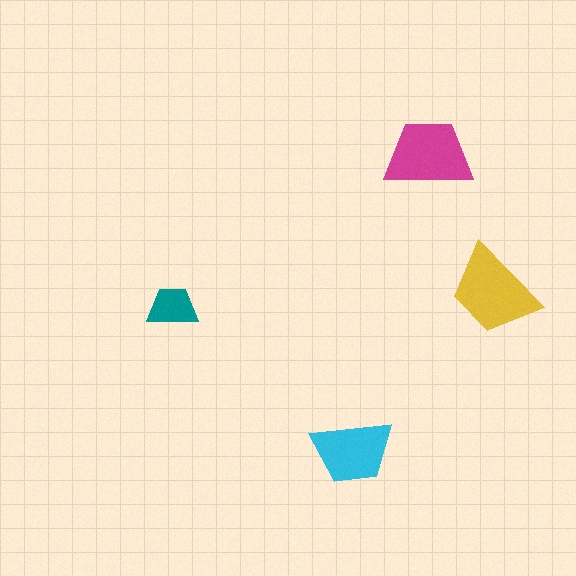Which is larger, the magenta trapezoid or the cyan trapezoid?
The magenta one.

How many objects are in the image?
There are 4 objects in the image.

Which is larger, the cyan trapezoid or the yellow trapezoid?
The yellow one.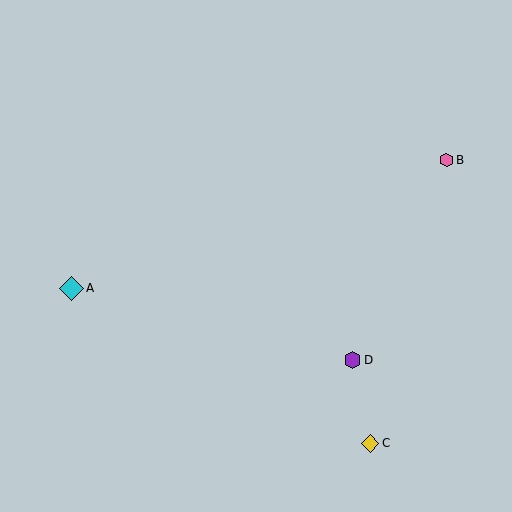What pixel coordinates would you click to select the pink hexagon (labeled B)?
Click at (447, 160) to select the pink hexagon B.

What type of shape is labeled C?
Shape C is a yellow diamond.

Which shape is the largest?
The cyan diamond (labeled A) is the largest.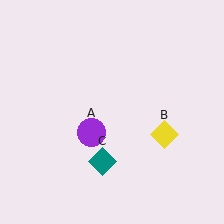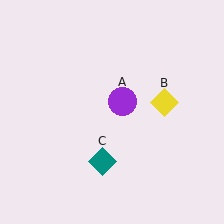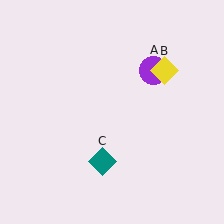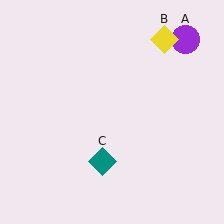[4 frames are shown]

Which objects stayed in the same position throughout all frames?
Teal diamond (object C) remained stationary.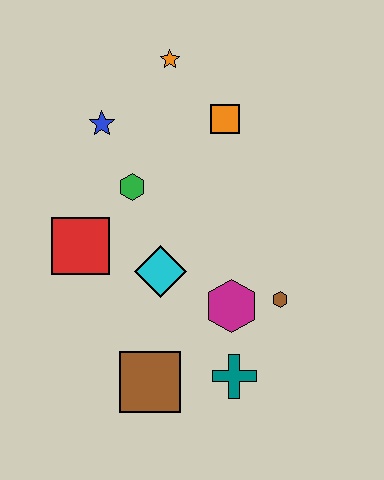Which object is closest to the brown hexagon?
The magenta hexagon is closest to the brown hexagon.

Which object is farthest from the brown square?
The orange star is farthest from the brown square.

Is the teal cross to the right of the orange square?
Yes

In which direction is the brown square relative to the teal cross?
The brown square is to the left of the teal cross.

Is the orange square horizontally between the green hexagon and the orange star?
No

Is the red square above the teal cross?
Yes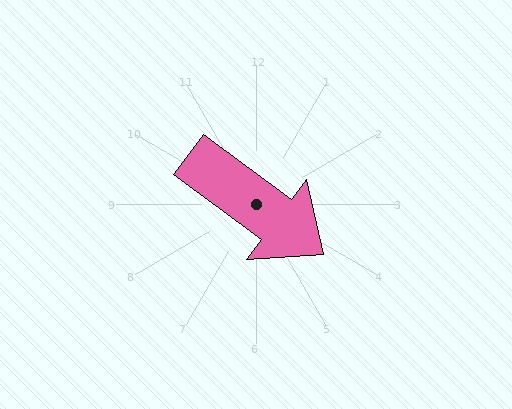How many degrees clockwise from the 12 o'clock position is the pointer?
Approximately 127 degrees.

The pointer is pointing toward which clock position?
Roughly 4 o'clock.